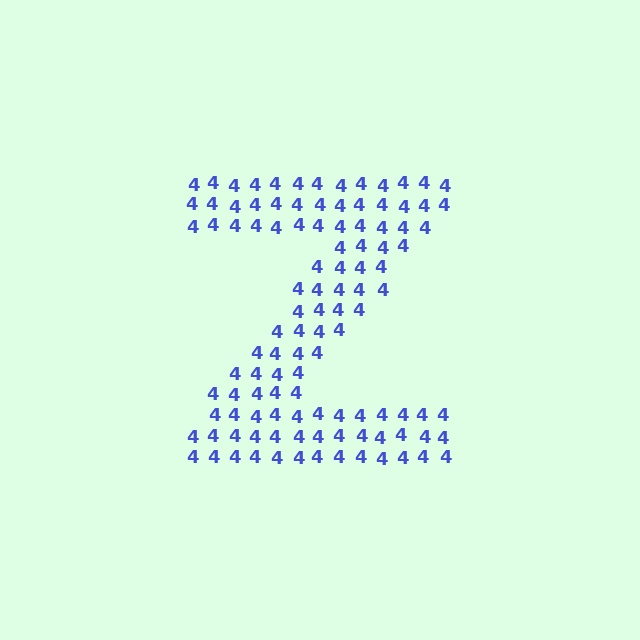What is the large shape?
The large shape is the letter Z.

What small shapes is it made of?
It is made of small digit 4's.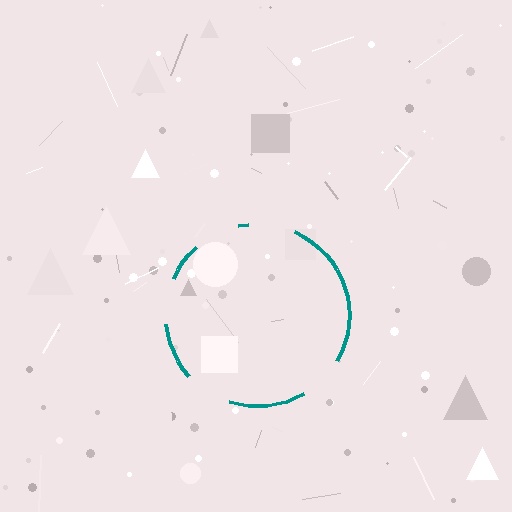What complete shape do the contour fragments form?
The contour fragments form a circle.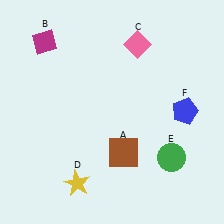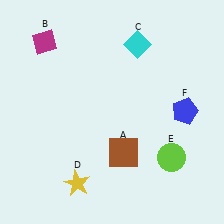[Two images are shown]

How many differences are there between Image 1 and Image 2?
There are 2 differences between the two images.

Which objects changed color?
C changed from pink to cyan. E changed from green to lime.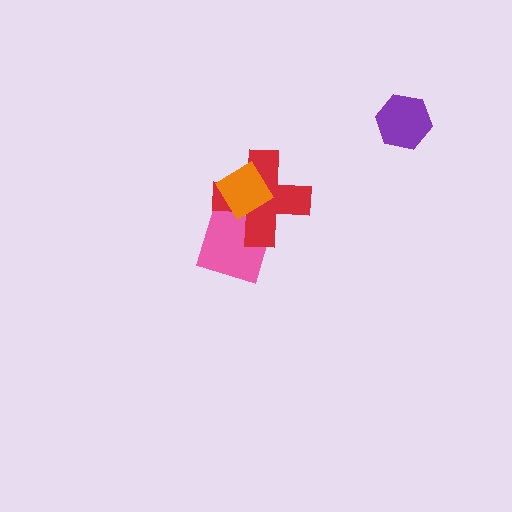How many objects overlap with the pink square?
1 object overlaps with the pink square.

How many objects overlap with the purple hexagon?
0 objects overlap with the purple hexagon.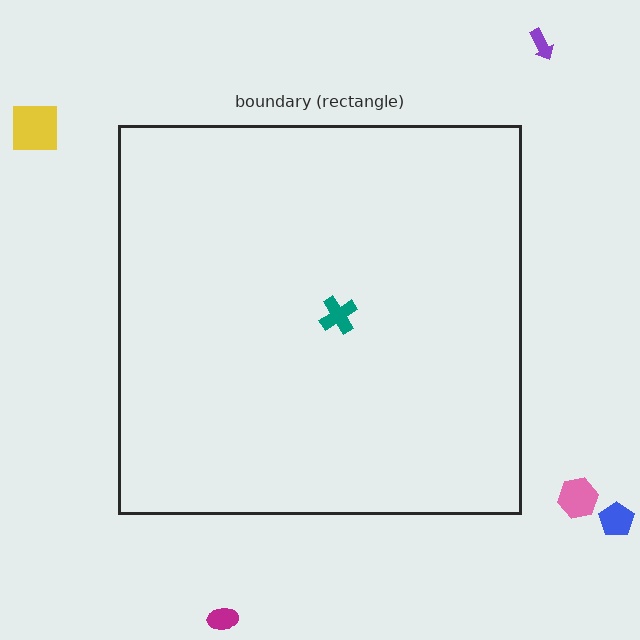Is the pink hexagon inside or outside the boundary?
Outside.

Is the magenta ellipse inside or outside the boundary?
Outside.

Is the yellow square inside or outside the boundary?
Outside.